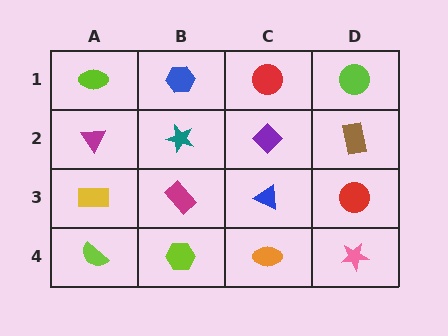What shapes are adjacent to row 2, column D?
A lime circle (row 1, column D), a red circle (row 3, column D), a purple diamond (row 2, column C).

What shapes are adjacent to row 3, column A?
A magenta triangle (row 2, column A), a lime semicircle (row 4, column A), a magenta rectangle (row 3, column B).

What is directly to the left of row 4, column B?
A lime semicircle.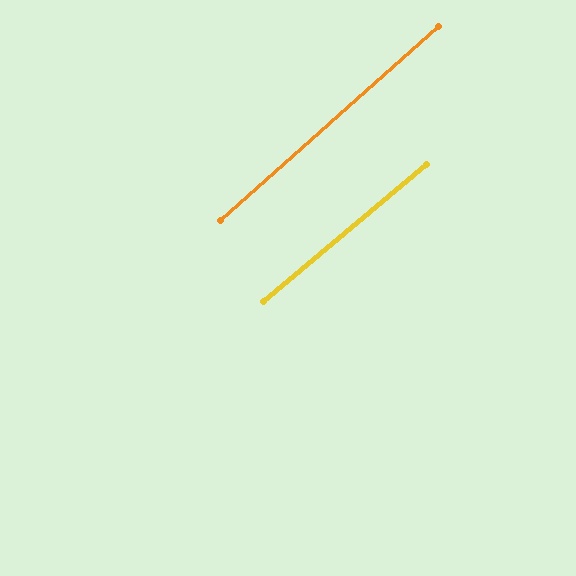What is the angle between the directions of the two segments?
Approximately 2 degrees.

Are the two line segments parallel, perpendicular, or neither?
Parallel — their directions differ by only 1.7°.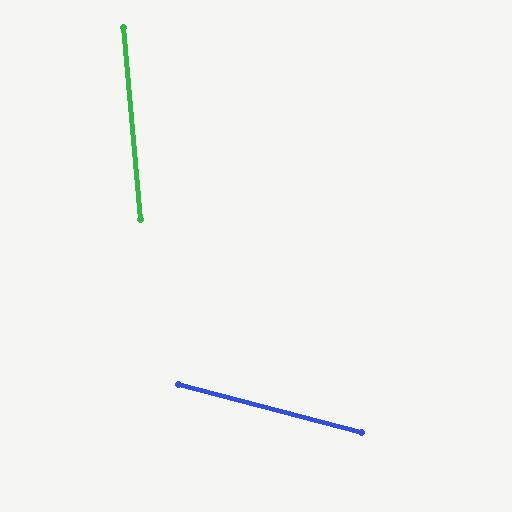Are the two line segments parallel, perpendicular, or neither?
Neither parallel nor perpendicular — they differ by about 70°.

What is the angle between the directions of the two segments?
Approximately 70 degrees.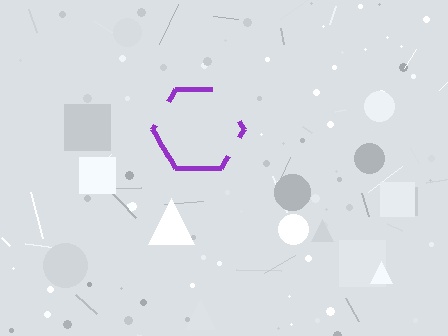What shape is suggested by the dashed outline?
The dashed outline suggests a hexagon.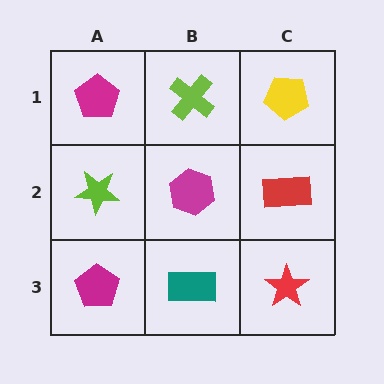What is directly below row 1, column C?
A red rectangle.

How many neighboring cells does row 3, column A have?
2.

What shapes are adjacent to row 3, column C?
A red rectangle (row 2, column C), a teal rectangle (row 3, column B).